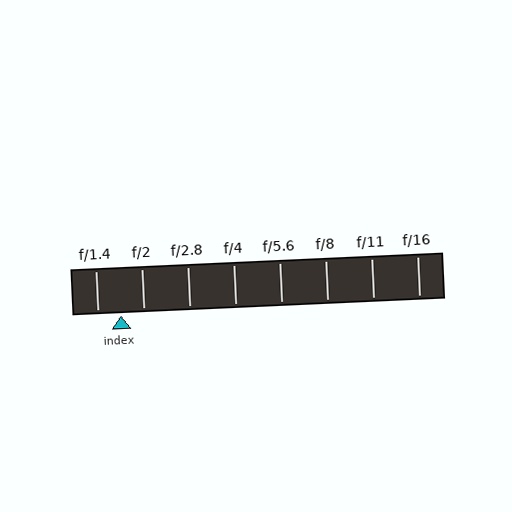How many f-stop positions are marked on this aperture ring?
There are 8 f-stop positions marked.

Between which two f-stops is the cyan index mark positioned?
The index mark is between f/1.4 and f/2.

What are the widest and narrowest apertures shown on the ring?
The widest aperture shown is f/1.4 and the narrowest is f/16.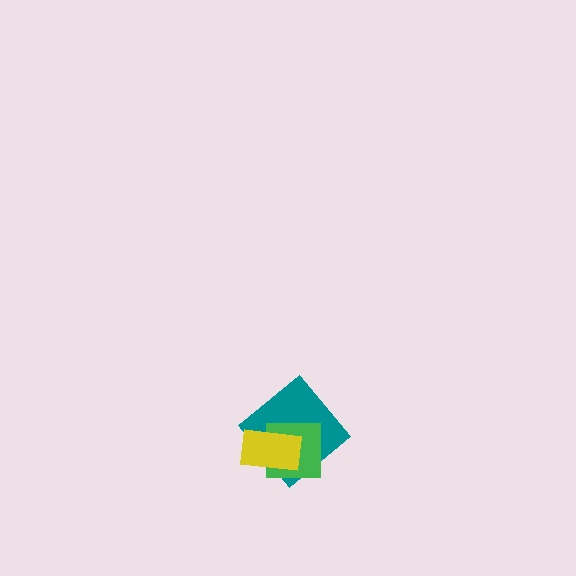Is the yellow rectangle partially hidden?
No, no other shape covers it.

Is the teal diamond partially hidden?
Yes, it is partially covered by another shape.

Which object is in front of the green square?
The yellow rectangle is in front of the green square.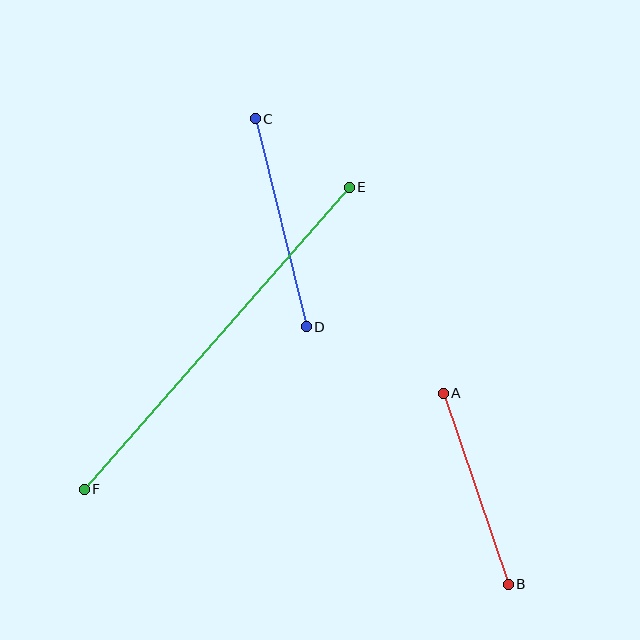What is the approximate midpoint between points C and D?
The midpoint is at approximately (281, 223) pixels.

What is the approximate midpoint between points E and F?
The midpoint is at approximately (217, 338) pixels.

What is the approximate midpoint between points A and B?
The midpoint is at approximately (476, 489) pixels.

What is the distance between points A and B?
The distance is approximately 202 pixels.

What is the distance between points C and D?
The distance is approximately 214 pixels.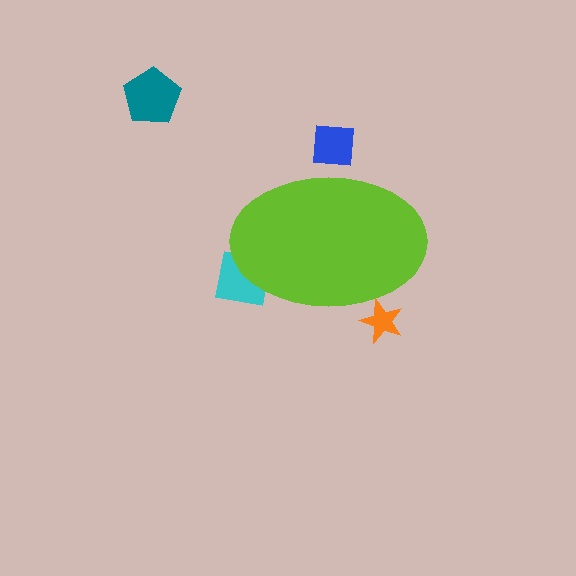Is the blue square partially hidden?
Yes, the blue square is partially hidden behind the lime ellipse.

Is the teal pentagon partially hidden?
No, the teal pentagon is fully visible.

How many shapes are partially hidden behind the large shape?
3 shapes are partially hidden.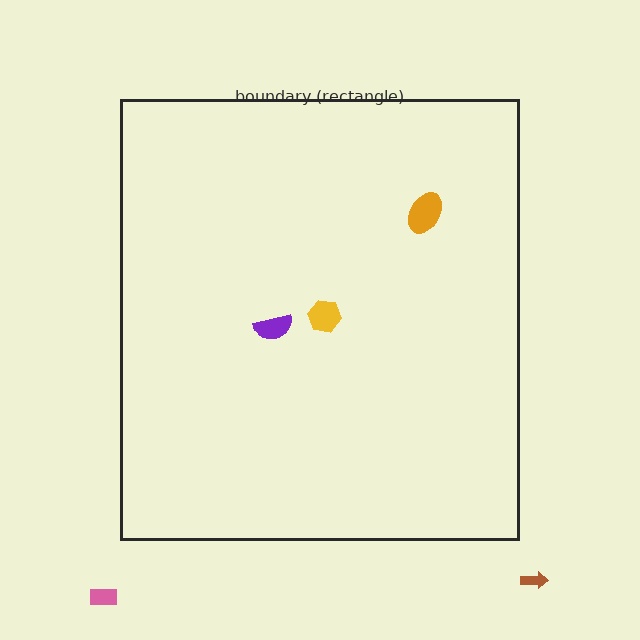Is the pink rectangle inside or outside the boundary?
Outside.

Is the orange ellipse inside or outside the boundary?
Inside.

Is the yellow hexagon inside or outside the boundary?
Inside.